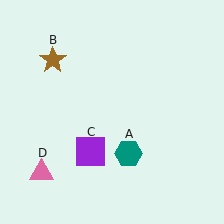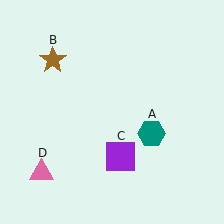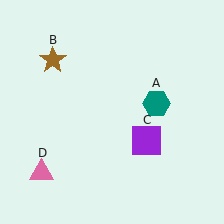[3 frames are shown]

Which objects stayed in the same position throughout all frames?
Brown star (object B) and pink triangle (object D) remained stationary.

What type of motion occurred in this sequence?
The teal hexagon (object A), purple square (object C) rotated counterclockwise around the center of the scene.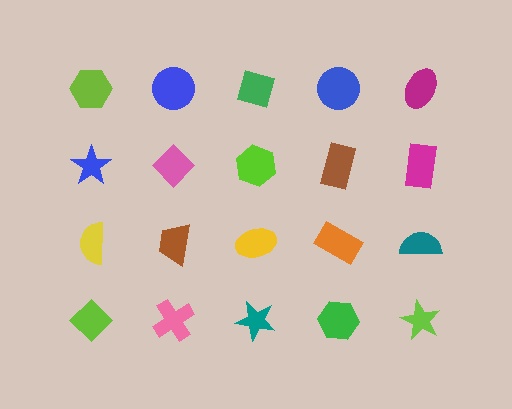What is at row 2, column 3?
A lime hexagon.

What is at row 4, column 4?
A green hexagon.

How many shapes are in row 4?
5 shapes.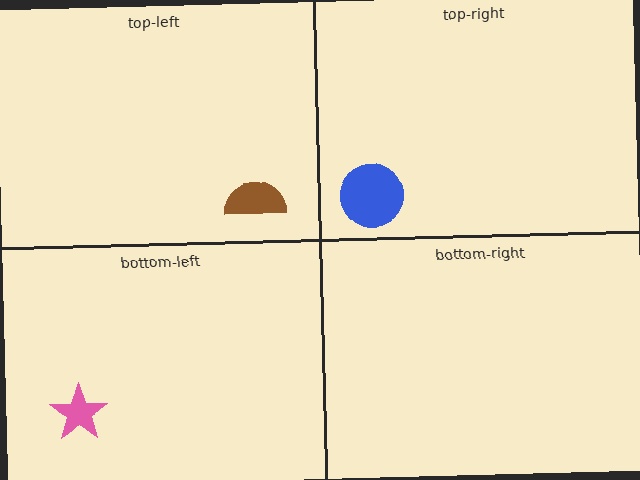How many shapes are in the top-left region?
1.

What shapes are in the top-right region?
The blue circle.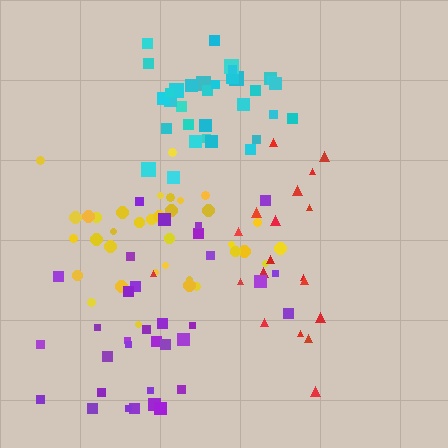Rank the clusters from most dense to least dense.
cyan, yellow, purple, red.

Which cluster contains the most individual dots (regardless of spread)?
Yellow (35).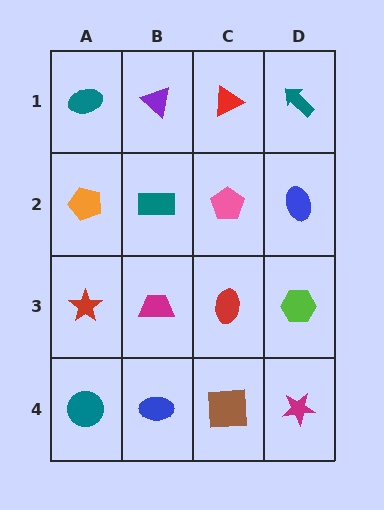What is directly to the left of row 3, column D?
A red ellipse.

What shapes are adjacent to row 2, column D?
A teal arrow (row 1, column D), a lime hexagon (row 3, column D), a pink pentagon (row 2, column C).